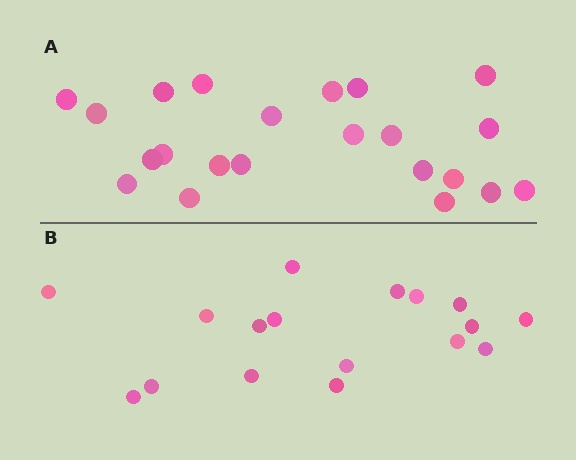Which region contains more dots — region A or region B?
Region A (the top region) has more dots.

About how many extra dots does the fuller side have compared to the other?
Region A has about 5 more dots than region B.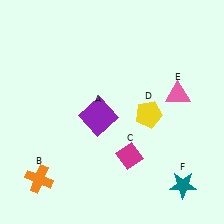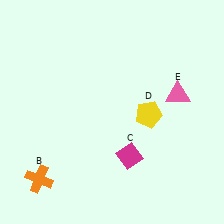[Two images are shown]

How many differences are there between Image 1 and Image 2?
There are 2 differences between the two images.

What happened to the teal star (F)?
The teal star (F) was removed in Image 2. It was in the bottom-right area of Image 1.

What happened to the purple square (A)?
The purple square (A) was removed in Image 2. It was in the bottom-left area of Image 1.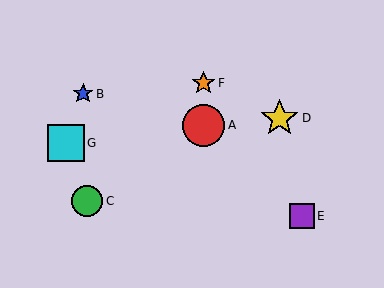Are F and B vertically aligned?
No, F is at x≈204 and B is at x≈83.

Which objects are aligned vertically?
Objects A, F are aligned vertically.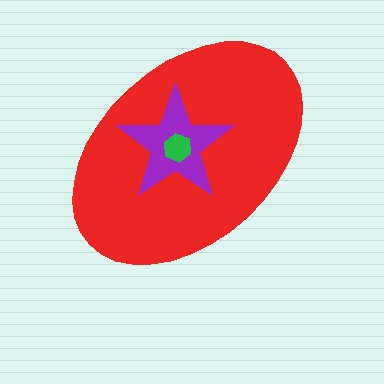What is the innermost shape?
The green hexagon.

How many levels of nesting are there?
3.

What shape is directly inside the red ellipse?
The purple star.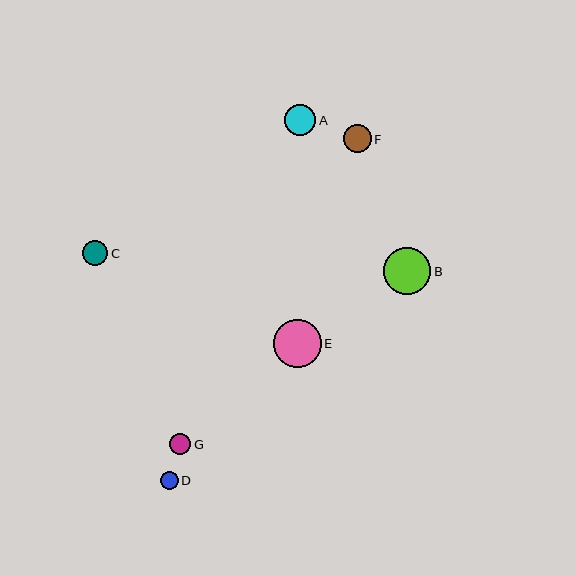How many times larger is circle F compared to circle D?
Circle F is approximately 1.6 times the size of circle D.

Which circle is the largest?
Circle E is the largest with a size of approximately 48 pixels.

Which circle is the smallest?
Circle D is the smallest with a size of approximately 18 pixels.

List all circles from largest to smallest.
From largest to smallest: E, B, A, F, C, G, D.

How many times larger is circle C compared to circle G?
Circle C is approximately 1.2 times the size of circle G.